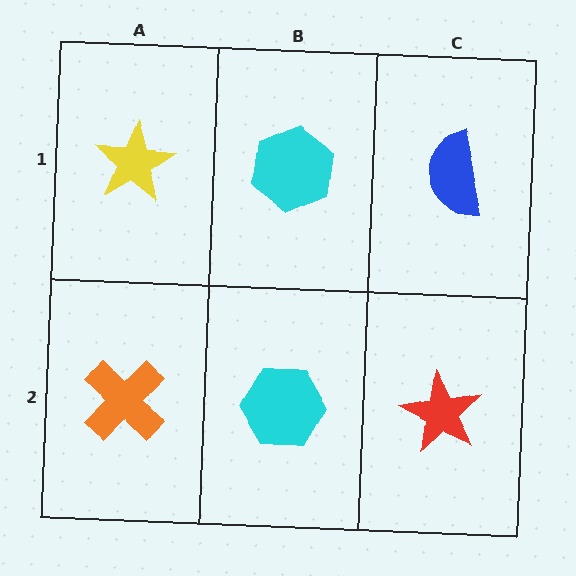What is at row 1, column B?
A cyan hexagon.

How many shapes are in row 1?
3 shapes.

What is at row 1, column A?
A yellow star.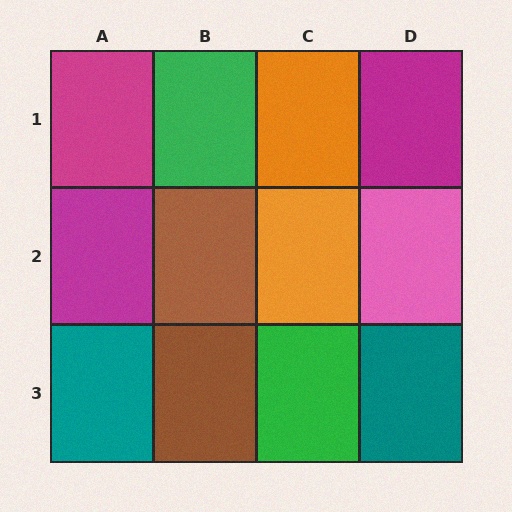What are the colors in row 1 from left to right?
Magenta, green, orange, magenta.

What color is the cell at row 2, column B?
Brown.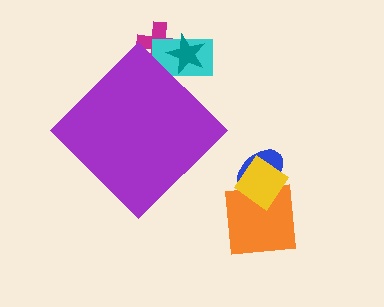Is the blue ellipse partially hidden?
No, the blue ellipse is fully visible.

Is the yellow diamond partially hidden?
No, the yellow diamond is fully visible.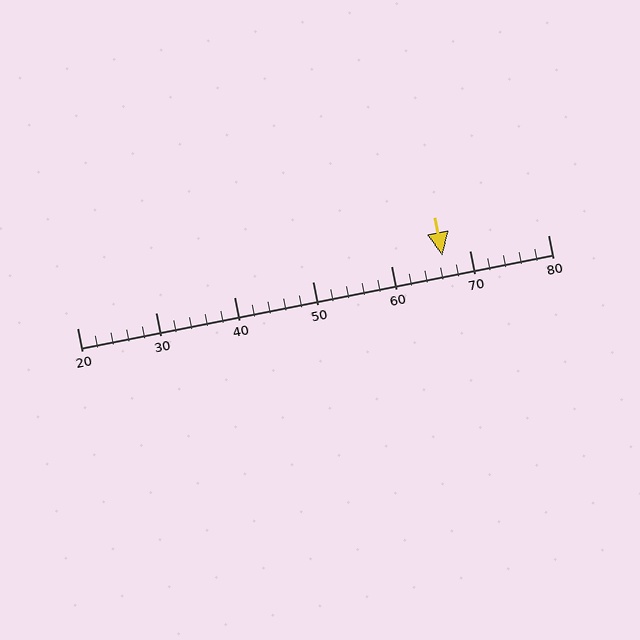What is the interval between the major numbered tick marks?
The major tick marks are spaced 10 units apart.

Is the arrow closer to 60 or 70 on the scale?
The arrow is closer to 70.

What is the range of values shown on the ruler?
The ruler shows values from 20 to 80.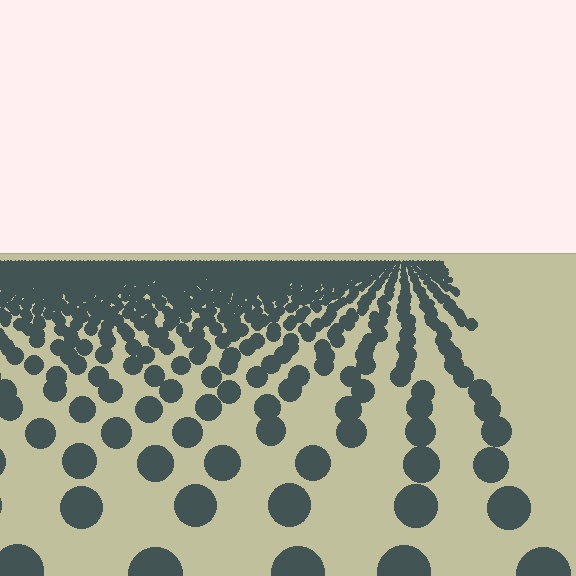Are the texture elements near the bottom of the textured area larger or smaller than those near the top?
Larger. Near the bottom, elements are closer to the viewer and appear at a bigger on-screen size.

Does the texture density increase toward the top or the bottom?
Density increases toward the top.